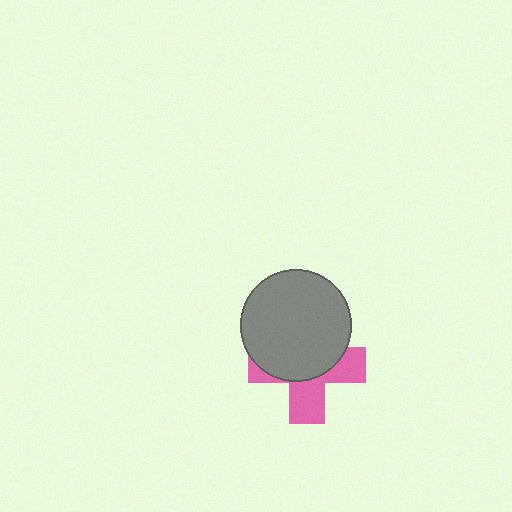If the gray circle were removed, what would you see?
You would see the complete pink cross.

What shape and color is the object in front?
The object in front is a gray circle.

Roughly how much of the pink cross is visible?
A small part of it is visible (roughly 44%).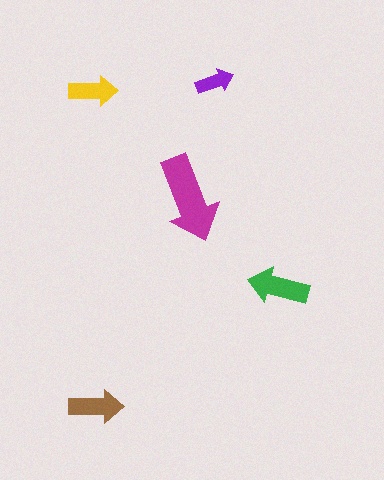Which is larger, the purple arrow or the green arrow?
The green one.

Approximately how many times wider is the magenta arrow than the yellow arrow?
About 2 times wider.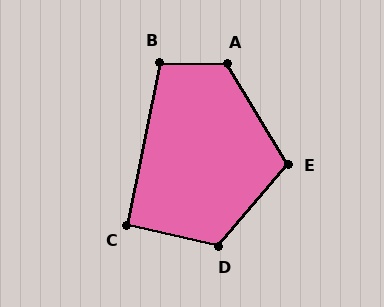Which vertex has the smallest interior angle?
C, at approximately 92 degrees.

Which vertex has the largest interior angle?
A, at approximately 122 degrees.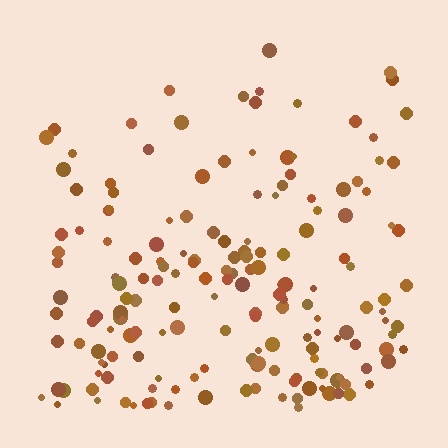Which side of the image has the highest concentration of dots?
The bottom.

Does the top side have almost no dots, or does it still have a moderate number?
Still a moderate number, just noticeably fewer than the bottom.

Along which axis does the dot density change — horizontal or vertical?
Vertical.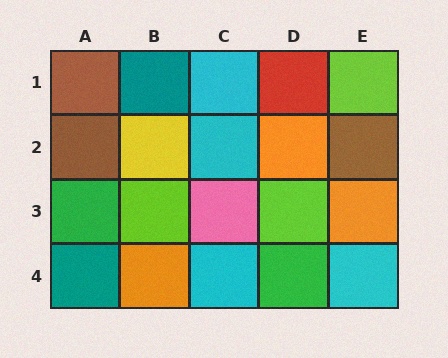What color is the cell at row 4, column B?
Orange.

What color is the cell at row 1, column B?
Teal.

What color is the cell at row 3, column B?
Lime.